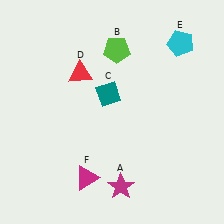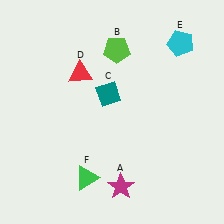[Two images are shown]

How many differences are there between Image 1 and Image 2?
There is 1 difference between the two images.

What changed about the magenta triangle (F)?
In Image 1, F is magenta. In Image 2, it changed to green.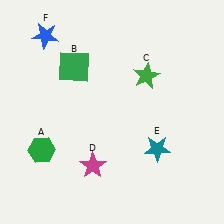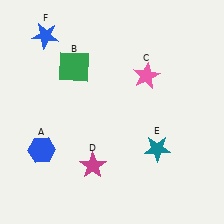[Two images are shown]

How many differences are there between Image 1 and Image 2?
There are 2 differences between the two images.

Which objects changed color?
A changed from green to blue. C changed from green to pink.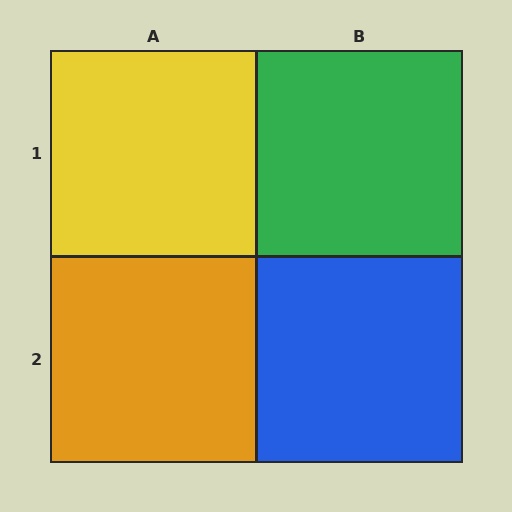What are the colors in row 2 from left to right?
Orange, blue.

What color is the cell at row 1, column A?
Yellow.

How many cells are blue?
1 cell is blue.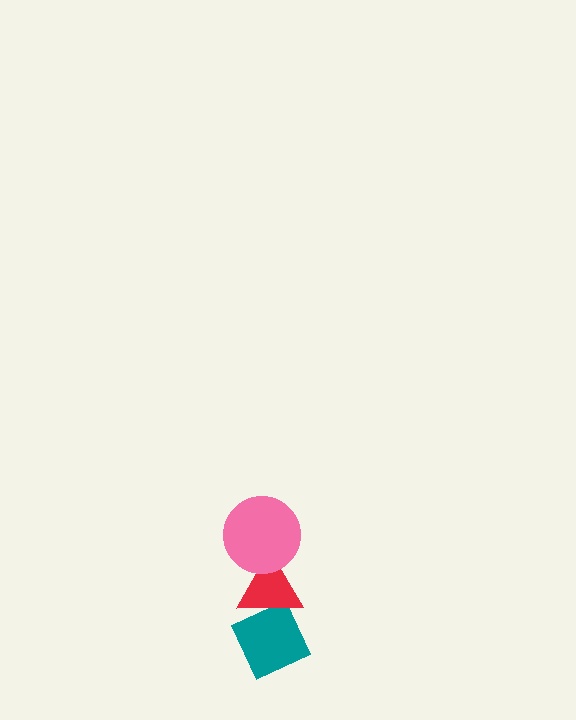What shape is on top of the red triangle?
The pink circle is on top of the red triangle.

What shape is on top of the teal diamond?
The red triangle is on top of the teal diamond.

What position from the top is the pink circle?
The pink circle is 1st from the top.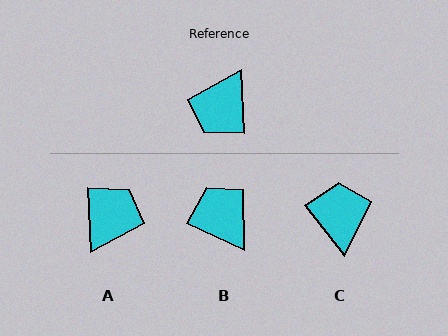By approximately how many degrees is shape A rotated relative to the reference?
Approximately 179 degrees counter-clockwise.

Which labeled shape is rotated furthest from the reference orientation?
A, about 179 degrees away.